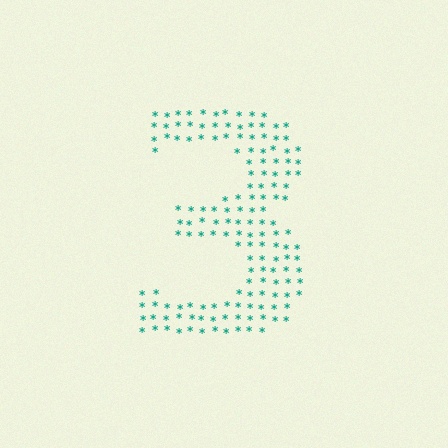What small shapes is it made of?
It is made of small asterisks.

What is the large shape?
The large shape is the digit 3.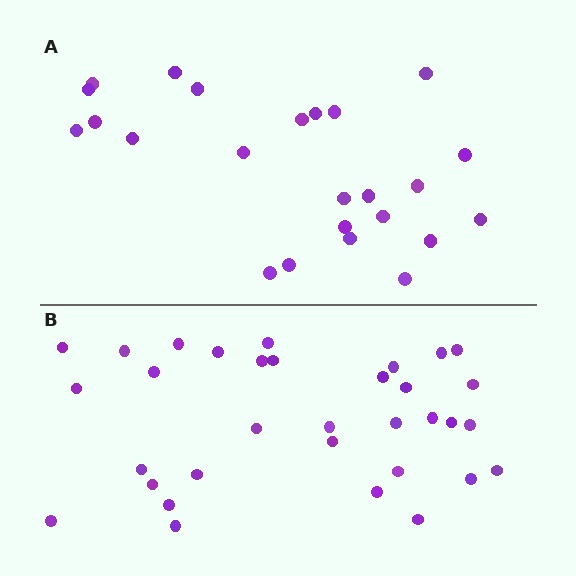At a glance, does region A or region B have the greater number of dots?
Region B (the bottom region) has more dots.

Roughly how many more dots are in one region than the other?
Region B has roughly 8 or so more dots than region A.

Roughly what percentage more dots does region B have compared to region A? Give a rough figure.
About 40% more.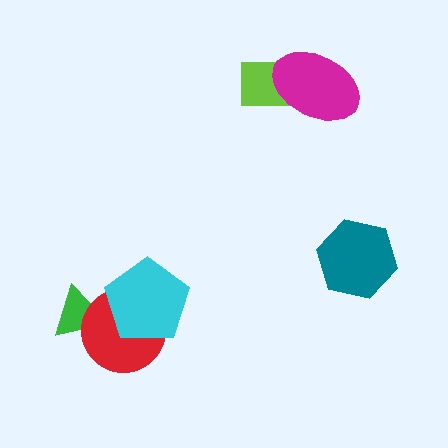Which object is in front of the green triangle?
The red circle is in front of the green triangle.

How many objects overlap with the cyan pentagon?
1 object overlaps with the cyan pentagon.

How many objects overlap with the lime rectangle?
1 object overlaps with the lime rectangle.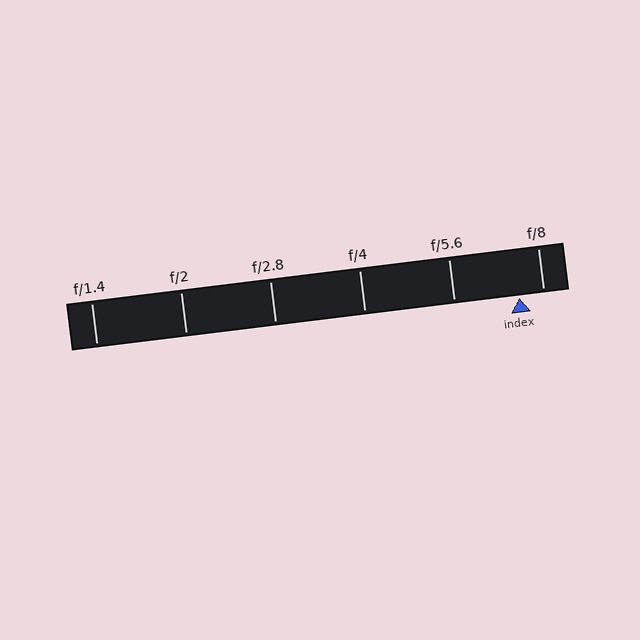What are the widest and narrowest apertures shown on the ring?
The widest aperture shown is f/1.4 and the narrowest is f/8.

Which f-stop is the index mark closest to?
The index mark is closest to f/8.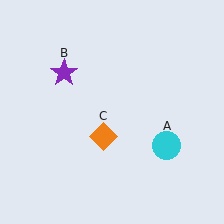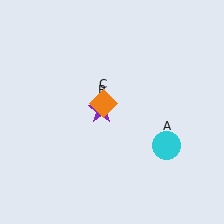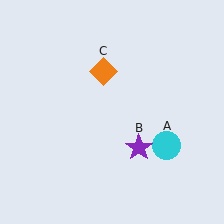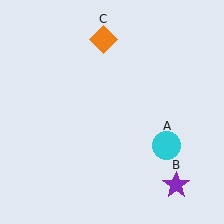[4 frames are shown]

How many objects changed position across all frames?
2 objects changed position: purple star (object B), orange diamond (object C).